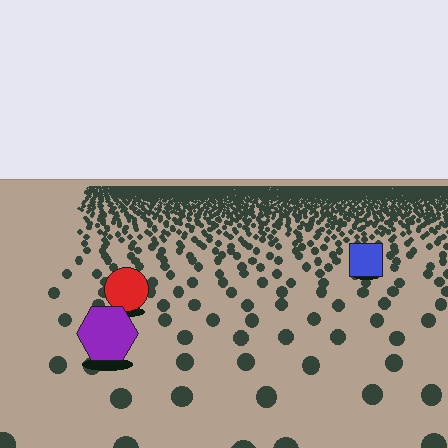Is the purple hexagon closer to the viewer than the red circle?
Yes. The purple hexagon is closer — you can tell from the texture gradient: the ground texture is coarser near it.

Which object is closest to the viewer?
The purple hexagon is closest. The texture marks near it are larger and more spread out.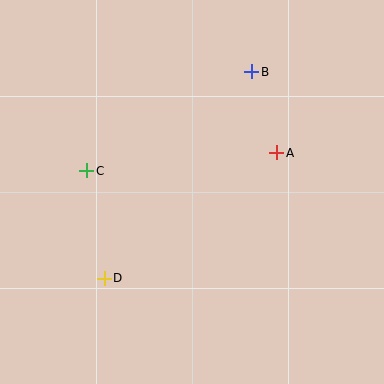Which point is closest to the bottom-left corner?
Point D is closest to the bottom-left corner.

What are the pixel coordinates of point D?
Point D is at (104, 278).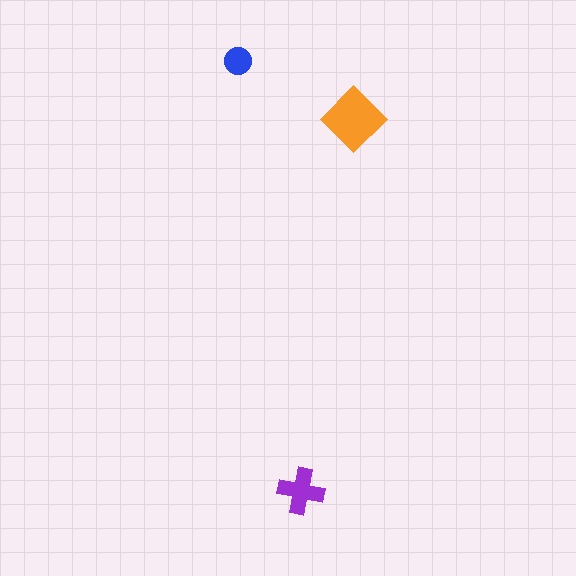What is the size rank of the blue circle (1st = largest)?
3rd.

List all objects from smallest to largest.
The blue circle, the purple cross, the orange diamond.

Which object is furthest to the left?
The blue circle is leftmost.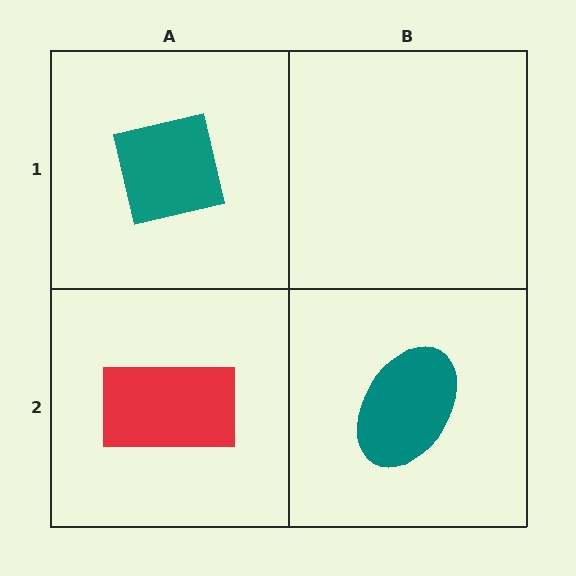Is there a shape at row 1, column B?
No, that cell is empty.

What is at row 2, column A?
A red rectangle.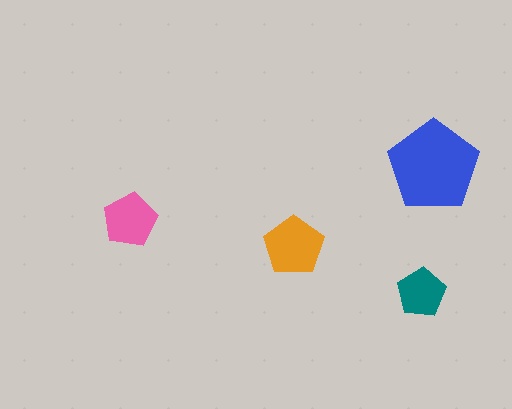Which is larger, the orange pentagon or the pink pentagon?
The orange one.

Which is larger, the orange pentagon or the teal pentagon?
The orange one.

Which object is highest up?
The blue pentagon is topmost.